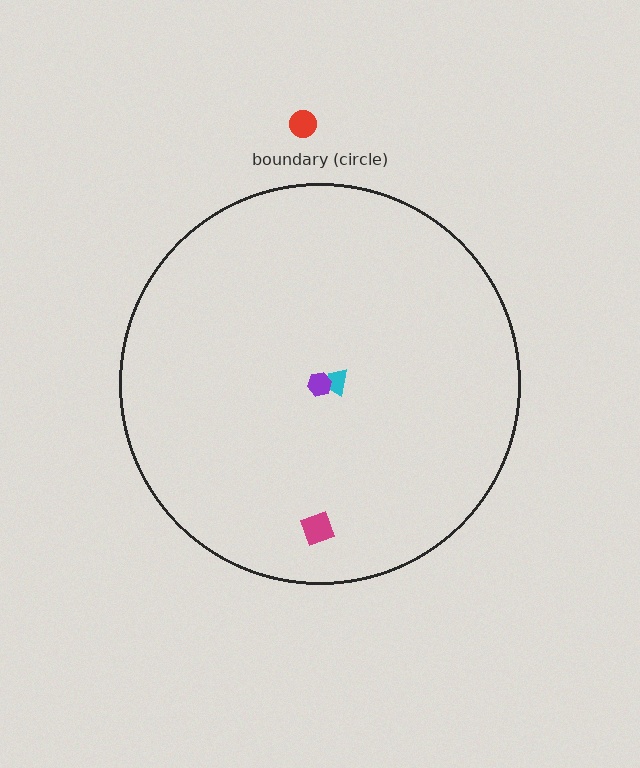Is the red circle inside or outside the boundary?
Outside.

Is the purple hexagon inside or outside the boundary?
Inside.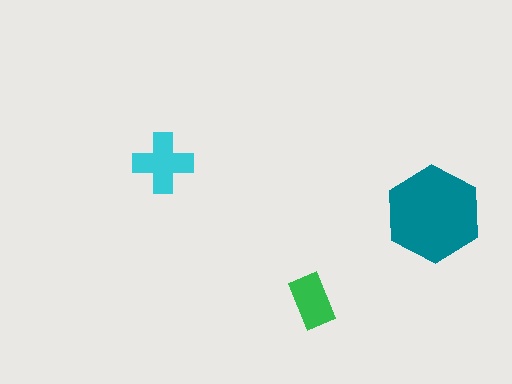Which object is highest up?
The cyan cross is topmost.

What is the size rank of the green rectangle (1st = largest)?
3rd.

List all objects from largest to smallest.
The teal hexagon, the cyan cross, the green rectangle.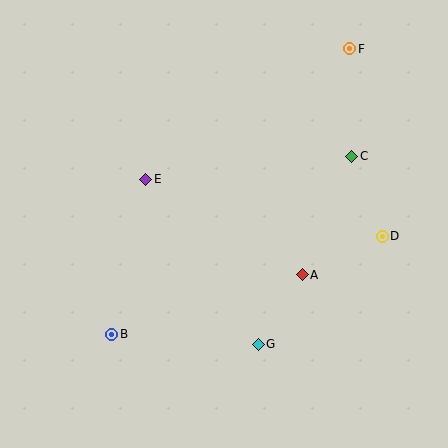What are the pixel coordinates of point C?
Point C is at (352, 156).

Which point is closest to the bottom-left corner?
Point B is closest to the bottom-left corner.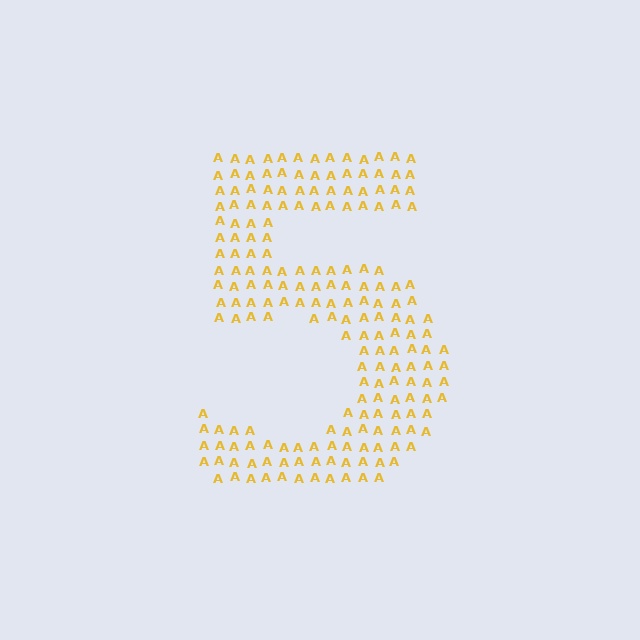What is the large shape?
The large shape is the digit 5.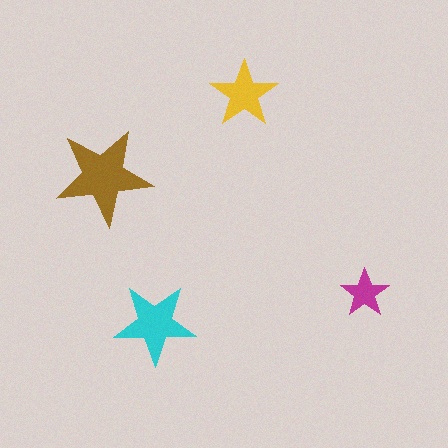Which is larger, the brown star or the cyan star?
The brown one.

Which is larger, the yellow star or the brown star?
The brown one.